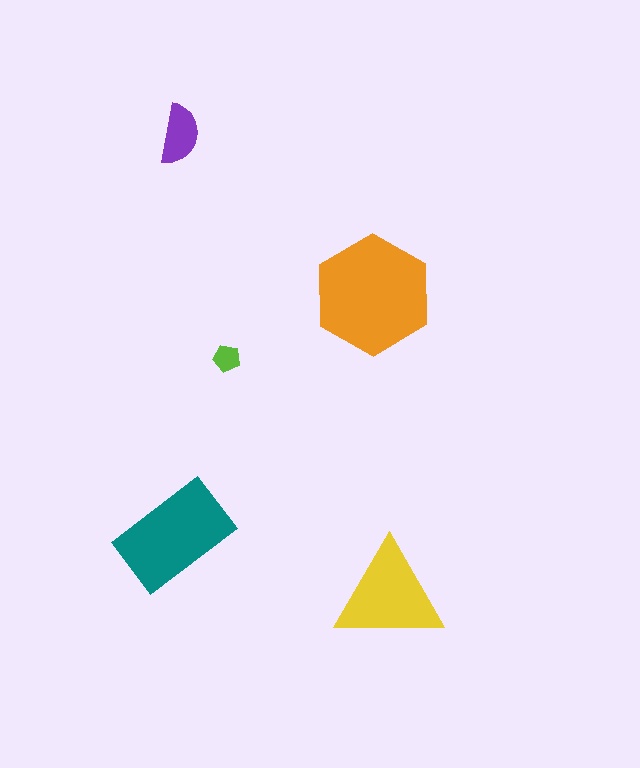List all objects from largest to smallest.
The orange hexagon, the teal rectangle, the yellow triangle, the purple semicircle, the lime pentagon.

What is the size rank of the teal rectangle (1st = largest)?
2nd.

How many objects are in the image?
There are 5 objects in the image.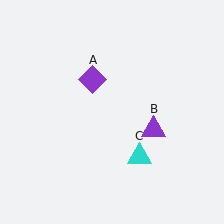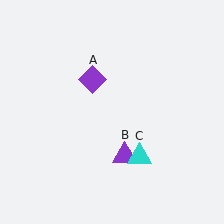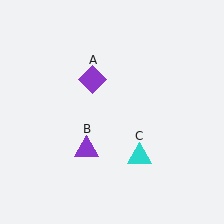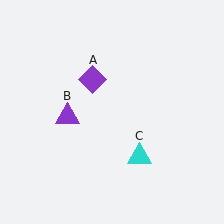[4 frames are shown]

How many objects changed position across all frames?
1 object changed position: purple triangle (object B).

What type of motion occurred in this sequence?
The purple triangle (object B) rotated clockwise around the center of the scene.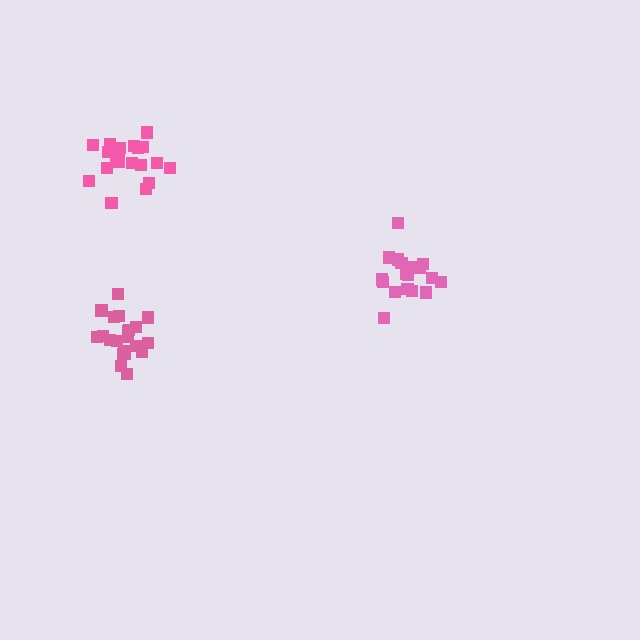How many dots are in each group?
Group 1: 21 dots, Group 2: 20 dots, Group 3: 20 dots (61 total).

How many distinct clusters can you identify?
There are 3 distinct clusters.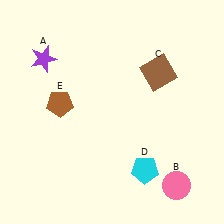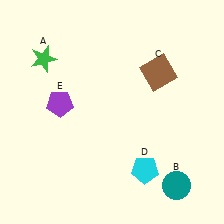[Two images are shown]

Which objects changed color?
A changed from purple to green. B changed from pink to teal. E changed from brown to purple.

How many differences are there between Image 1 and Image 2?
There are 3 differences between the two images.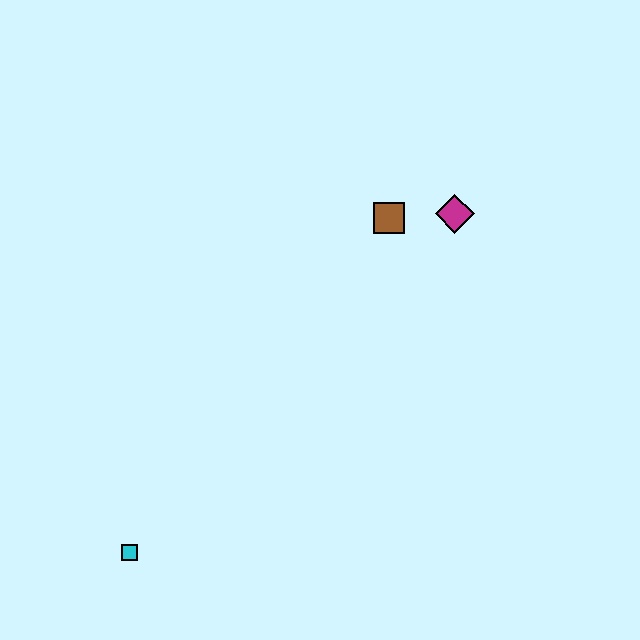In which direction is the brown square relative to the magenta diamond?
The brown square is to the left of the magenta diamond.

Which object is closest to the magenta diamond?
The brown square is closest to the magenta diamond.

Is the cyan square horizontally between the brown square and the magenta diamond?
No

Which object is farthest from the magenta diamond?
The cyan square is farthest from the magenta diamond.